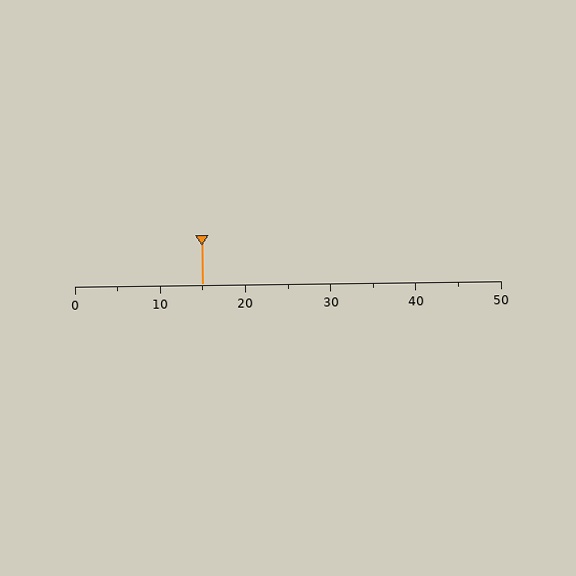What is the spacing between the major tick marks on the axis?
The major ticks are spaced 10 apart.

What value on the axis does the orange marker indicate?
The marker indicates approximately 15.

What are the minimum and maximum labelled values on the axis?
The axis runs from 0 to 50.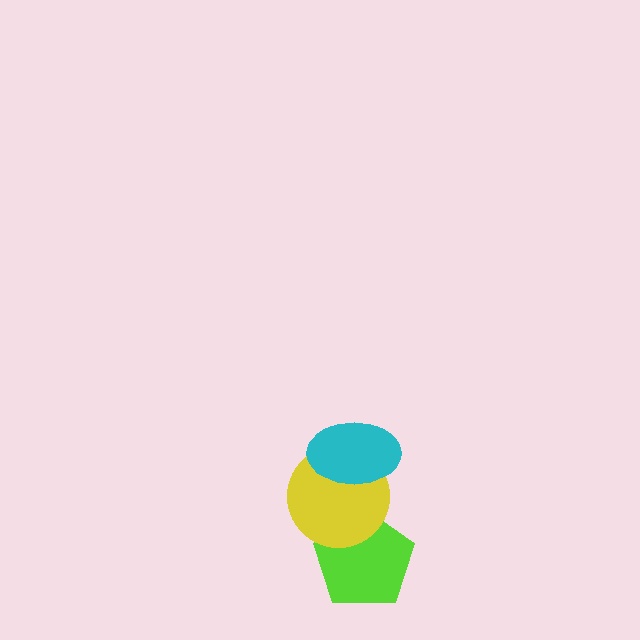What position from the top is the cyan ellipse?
The cyan ellipse is 1st from the top.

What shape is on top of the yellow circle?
The cyan ellipse is on top of the yellow circle.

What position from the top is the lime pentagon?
The lime pentagon is 3rd from the top.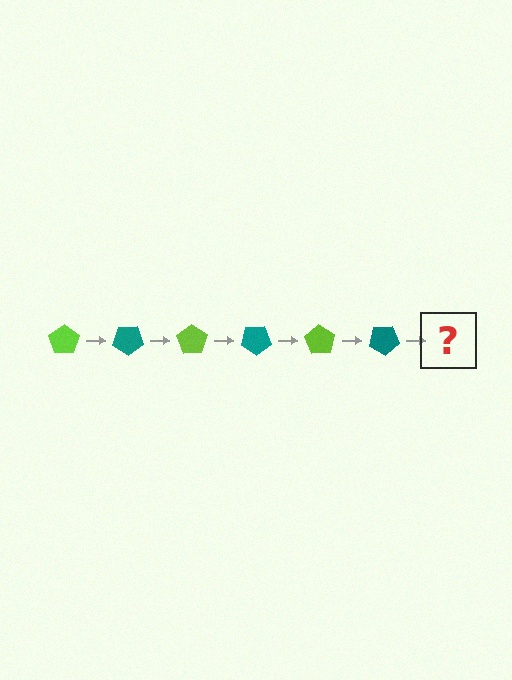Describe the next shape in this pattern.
It should be a lime pentagon, rotated 210 degrees from the start.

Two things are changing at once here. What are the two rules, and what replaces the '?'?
The two rules are that it rotates 35 degrees each step and the color cycles through lime and teal. The '?' should be a lime pentagon, rotated 210 degrees from the start.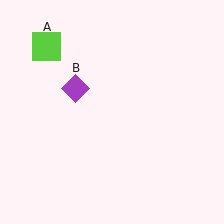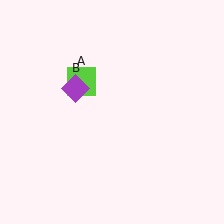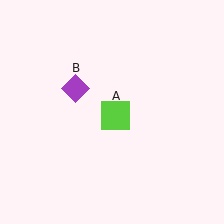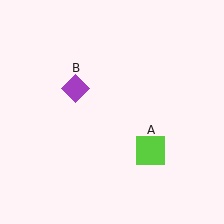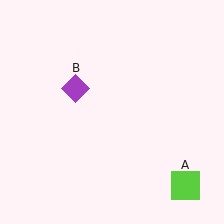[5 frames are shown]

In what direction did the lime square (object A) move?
The lime square (object A) moved down and to the right.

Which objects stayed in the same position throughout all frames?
Purple diamond (object B) remained stationary.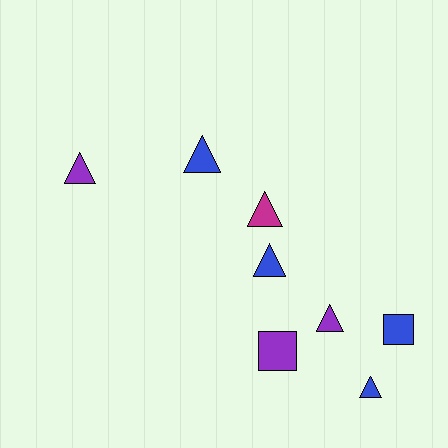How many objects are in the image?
There are 8 objects.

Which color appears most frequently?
Blue, with 4 objects.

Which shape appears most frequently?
Triangle, with 6 objects.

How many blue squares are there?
There is 1 blue square.